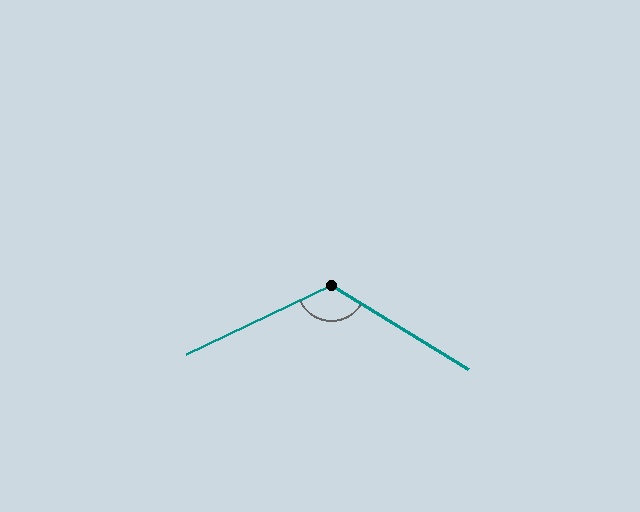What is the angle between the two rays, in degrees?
Approximately 123 degrees.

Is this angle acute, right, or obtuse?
It is obtuse.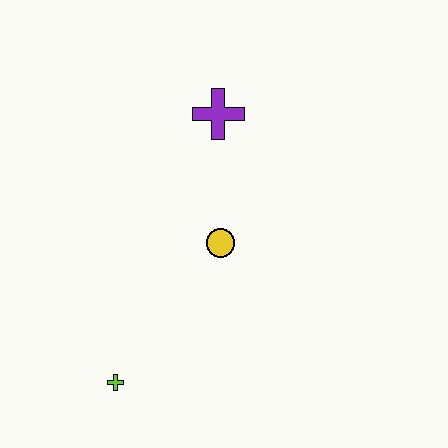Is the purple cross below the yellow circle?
No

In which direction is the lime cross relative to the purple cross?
The lime cross is below the purple cross.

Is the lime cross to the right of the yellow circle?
No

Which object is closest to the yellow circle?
The purple cross is closest to the yellow circle.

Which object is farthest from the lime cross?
The purple cross is farthest from the lime cross.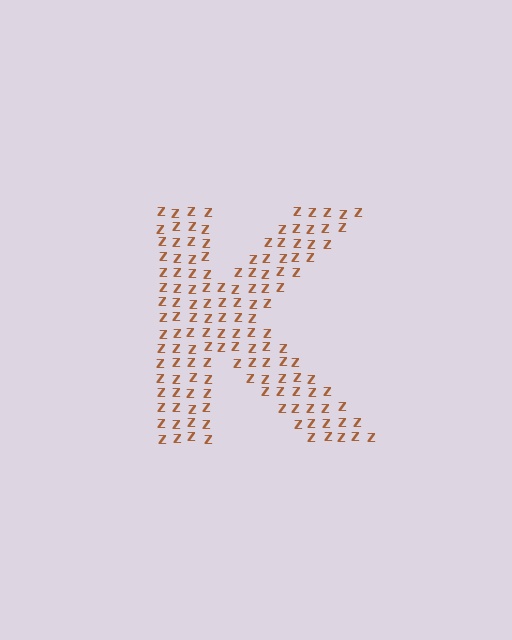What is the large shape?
The large shape is the letter K.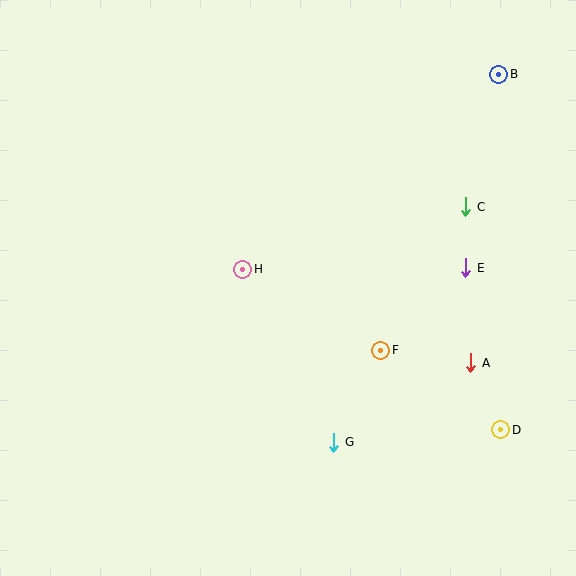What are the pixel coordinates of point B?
Point B is at (499, 74).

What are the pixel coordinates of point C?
Point C is at (466, 207).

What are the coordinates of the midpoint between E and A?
The midpoint between E and A is at (468, 315).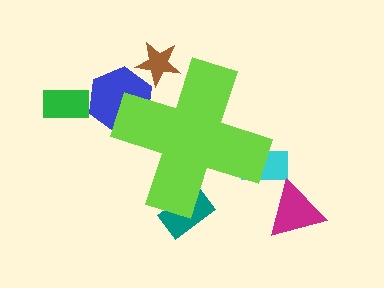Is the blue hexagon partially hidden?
Yes, the blue hexagon is partially hidden behind the lime cross.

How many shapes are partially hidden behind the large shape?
4 shapes are partially hidden.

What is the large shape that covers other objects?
A lime cross.